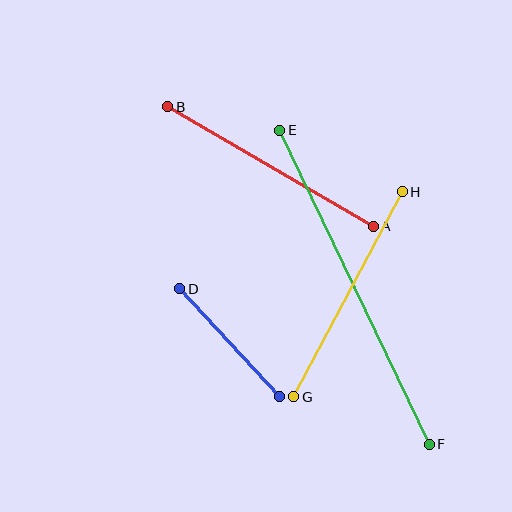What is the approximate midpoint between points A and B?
The midpoint is at approximately (271, 166) pixels.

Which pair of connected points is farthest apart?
Points E and F are farthest apart.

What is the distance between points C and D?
The distance is approximately 147 pixels.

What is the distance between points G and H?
The distance is approximately 232 pixels.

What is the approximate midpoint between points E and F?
The midpoint is at approximately (355, 287) pixels.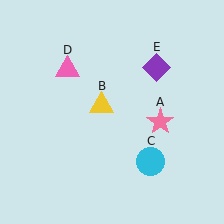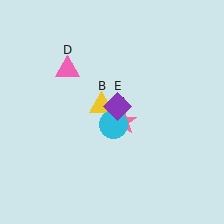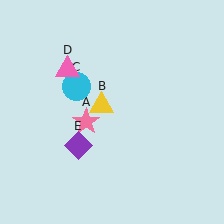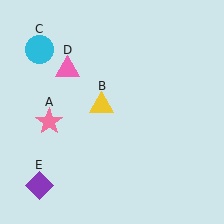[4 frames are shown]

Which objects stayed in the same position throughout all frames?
Yellow triangle (object B) and pink triangle (object D) remained stationary.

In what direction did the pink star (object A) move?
The pink star (object A) moved left.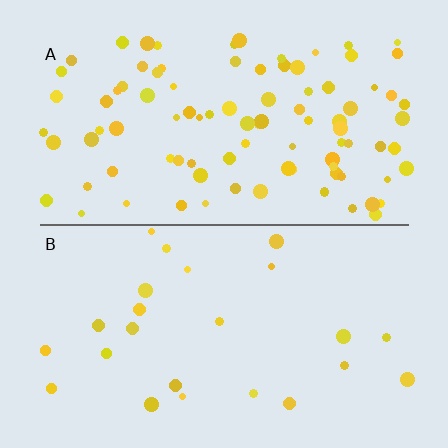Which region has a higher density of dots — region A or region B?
A (the top).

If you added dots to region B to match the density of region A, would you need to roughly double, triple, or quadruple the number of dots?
Approximately quadruple.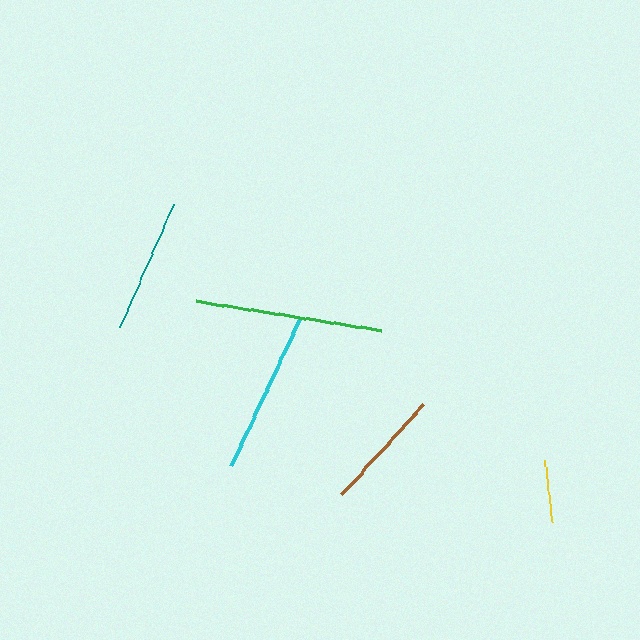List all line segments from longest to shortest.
From longest to shortest: green, cyan, teal, brown, yellow.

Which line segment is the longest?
The green line is the longest at approximately 188 pixels.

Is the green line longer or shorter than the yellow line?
The green line is longer than the yellow line.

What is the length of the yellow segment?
The yellow segment is approximately 62 pixels long.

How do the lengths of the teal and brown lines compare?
The teal and brown lines are approximately the same length.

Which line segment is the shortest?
The yellow line is the shortest at approximately 62 pixels.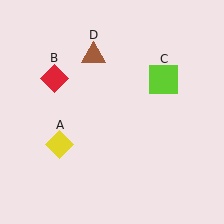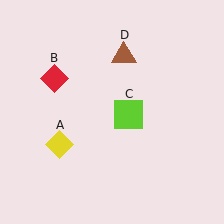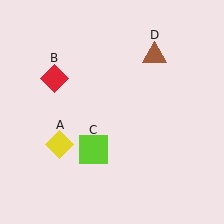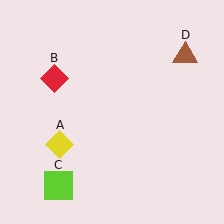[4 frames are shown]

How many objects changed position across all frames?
2 objects changed position: lime square (object C), brown triangle (object D).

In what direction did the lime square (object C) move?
The lime square (object C) moved down and to the left.